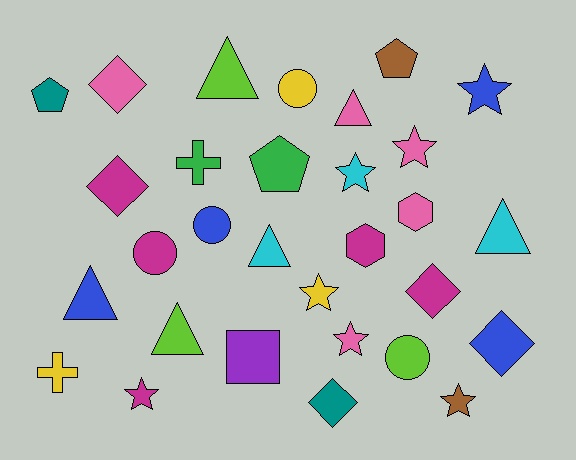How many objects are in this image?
There are 30 objects.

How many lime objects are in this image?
There are 3 lime objects.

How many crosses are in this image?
There are 2 crosses.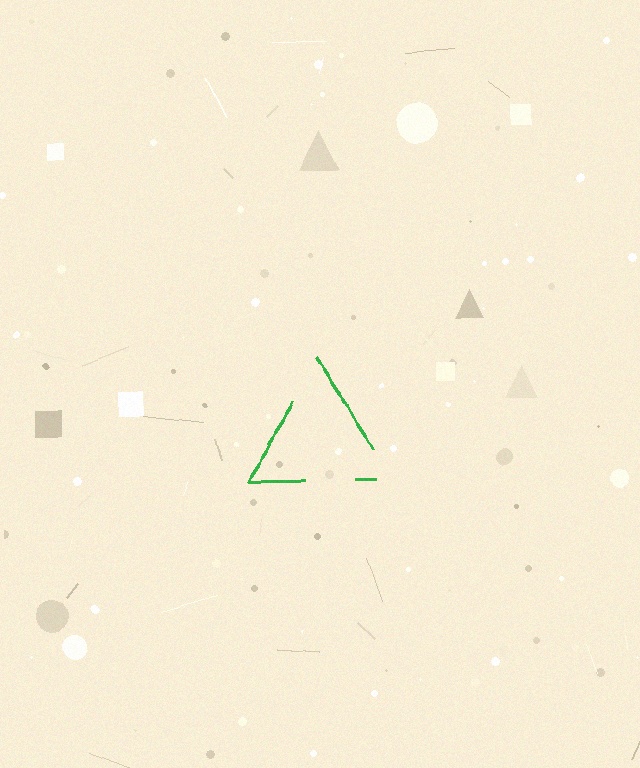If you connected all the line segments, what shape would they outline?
They would outline a triangle.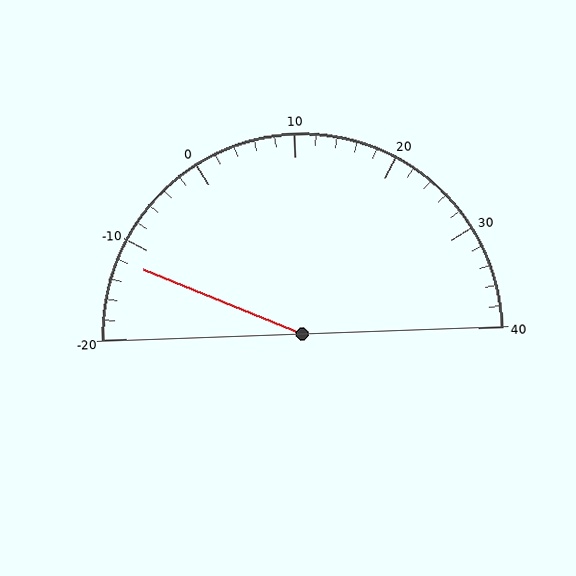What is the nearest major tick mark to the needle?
The nearest major tick mark is -10.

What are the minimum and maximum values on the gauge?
The gauge ranges from -20 to 40.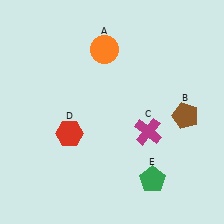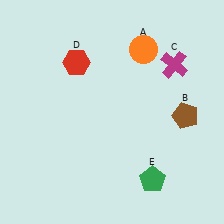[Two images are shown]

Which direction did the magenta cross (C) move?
The magenta cross (C) moved up.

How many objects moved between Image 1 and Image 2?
3 objects moved between the two images.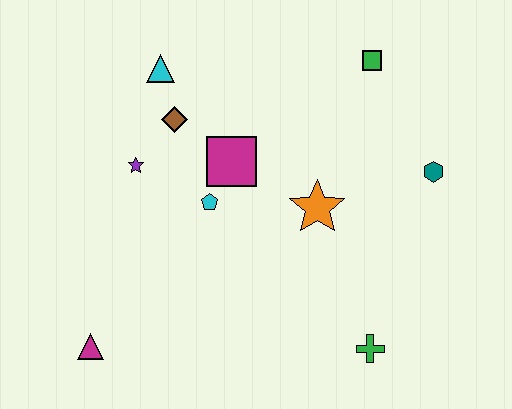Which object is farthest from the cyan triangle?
The green cross is farthest from the cyan triangle.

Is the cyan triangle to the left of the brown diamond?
Yes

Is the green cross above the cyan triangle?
No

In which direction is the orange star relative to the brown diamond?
The orange star is to the right of the brown diamond.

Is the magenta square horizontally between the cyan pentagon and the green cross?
Yes